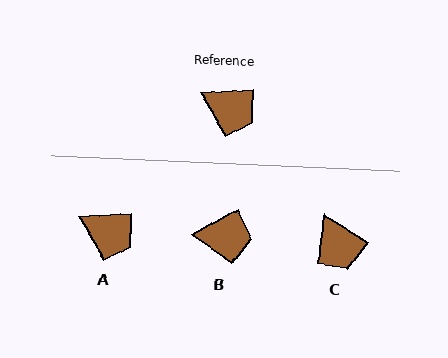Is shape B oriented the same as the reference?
No, it is off by about 26 degrees.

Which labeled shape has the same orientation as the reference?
A.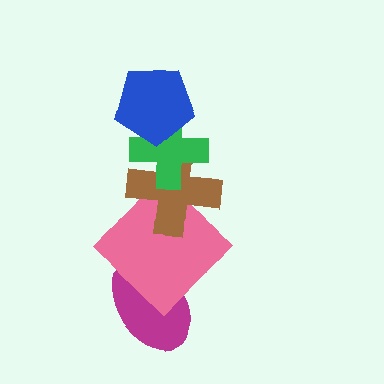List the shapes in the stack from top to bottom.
From top to bottom: the blue pentagon, the green cross, the brown cross, the pink diamond, the magenta ellipse.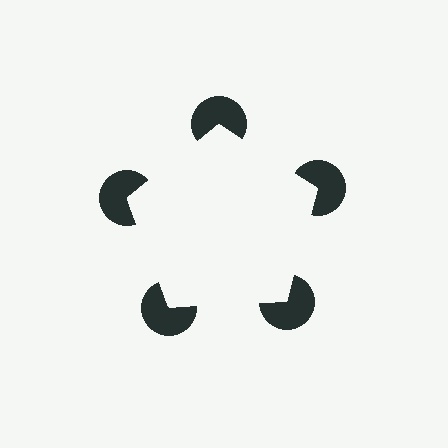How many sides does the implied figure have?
5 sides.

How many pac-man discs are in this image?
There are 5 — one at each vertex of the illusory pentagon.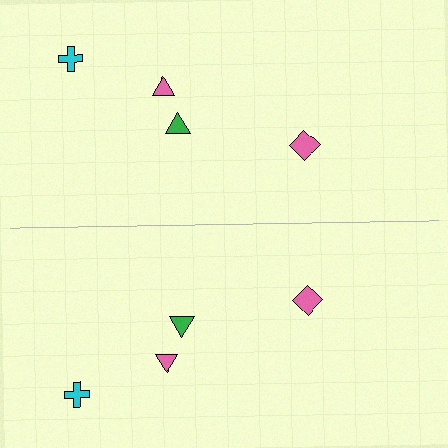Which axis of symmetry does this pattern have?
The pattern has a horizontal axis of symmetry running through the center of the image.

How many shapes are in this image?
There are 8 shapes in this image.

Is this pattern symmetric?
Yes, this pattern has bilateral (reflection) symmetry.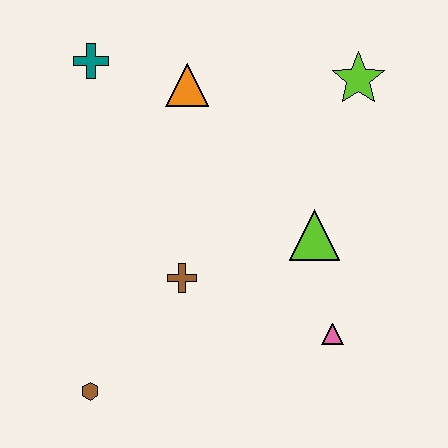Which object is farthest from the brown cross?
The lime star is farthest from the brown cross.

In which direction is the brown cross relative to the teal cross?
The brown cross is below the teal cross.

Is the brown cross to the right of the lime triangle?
No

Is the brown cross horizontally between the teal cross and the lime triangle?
Yes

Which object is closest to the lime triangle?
The pink triangle is closest to the lime triangle.